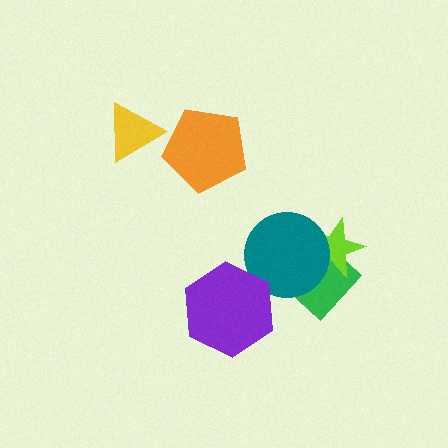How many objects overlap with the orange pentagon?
0 objects overlap with the orange pentagon.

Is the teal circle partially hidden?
Yes, it is partially covered by another shape.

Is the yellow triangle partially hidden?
No, no other shape covers it.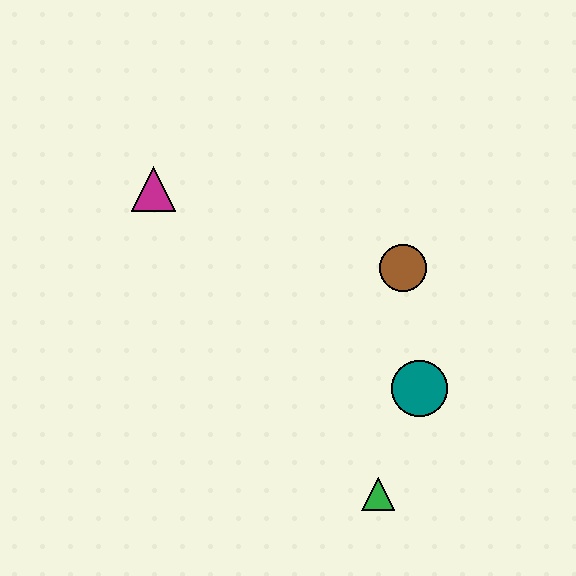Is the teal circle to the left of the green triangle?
No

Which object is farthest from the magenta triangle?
The green triangle is farthest from the magenta triangle.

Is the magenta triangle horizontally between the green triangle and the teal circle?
No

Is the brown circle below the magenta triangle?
Yes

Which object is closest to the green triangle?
The teal circle is closest to the green triangle.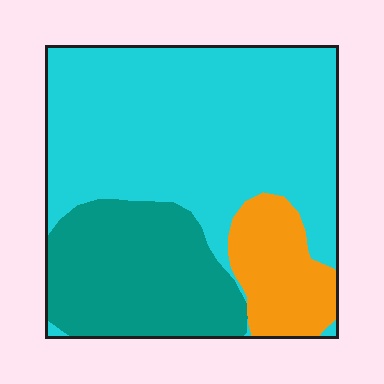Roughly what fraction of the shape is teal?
Teal takes up about one quarter (1/4) of the shape.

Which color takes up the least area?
Orange, at roughly 15%.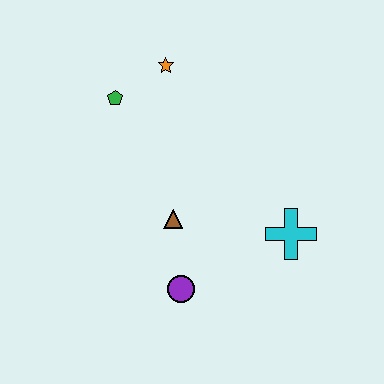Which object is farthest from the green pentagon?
The cyan cross is farthest from the green pentagon.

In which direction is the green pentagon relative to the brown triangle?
The green pentagon is above the brown triangle.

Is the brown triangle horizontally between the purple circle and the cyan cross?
No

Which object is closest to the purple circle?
The brown triangle is closest to the purple circle.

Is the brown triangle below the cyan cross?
No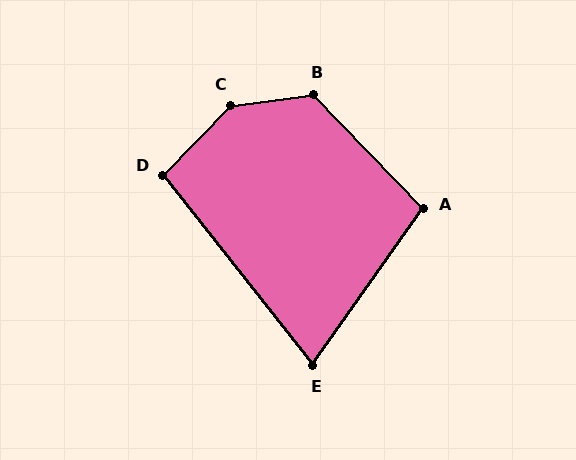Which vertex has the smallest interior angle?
E, at approximately 74 degrees.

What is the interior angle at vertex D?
Approximately 97 degrees (obtuse).